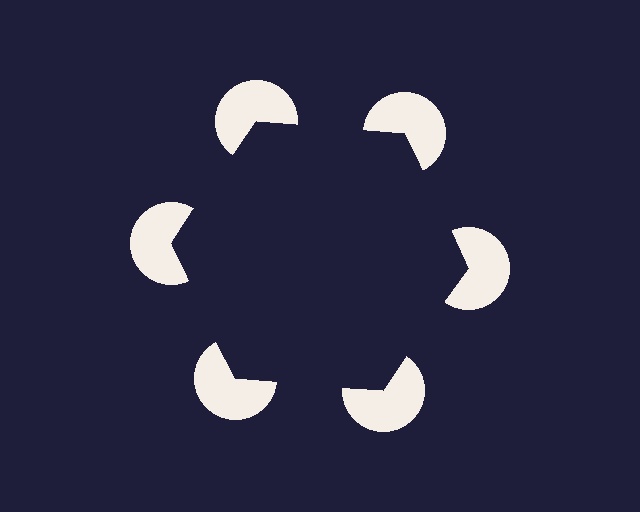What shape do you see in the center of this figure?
An illusory hexagon — its edges are inferred from the aligned wedge cuts in the pac-man discs, not physically drawn.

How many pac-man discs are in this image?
There are 6 — one at each vertex of the illusory hexagon.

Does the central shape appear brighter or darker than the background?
It typically appears slightly darker than the background, even though no actual brightness change is drawn.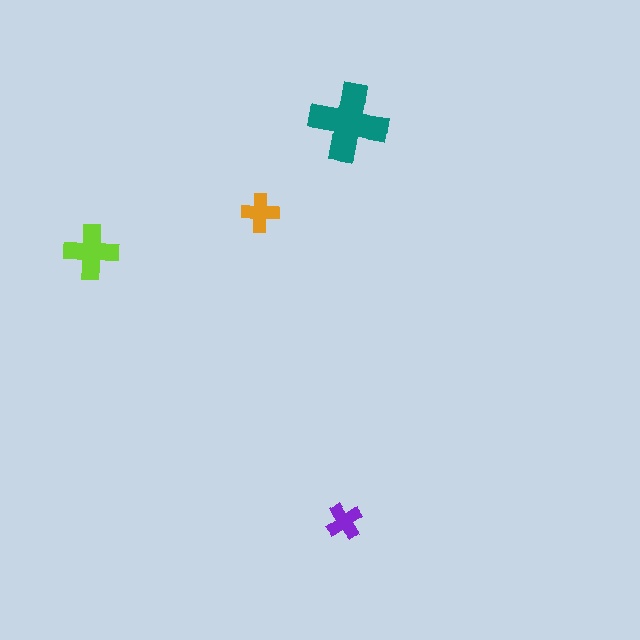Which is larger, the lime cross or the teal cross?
The teal one.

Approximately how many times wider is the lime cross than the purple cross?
About 1.5 times wider.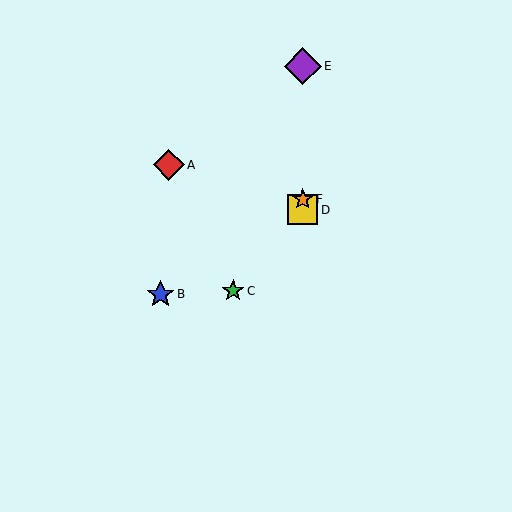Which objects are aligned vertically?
Objects D, E, F are aligned vertically.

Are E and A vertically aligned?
No, E is at x≈303 and A is at x≈169.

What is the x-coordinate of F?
Object F is at x≈303.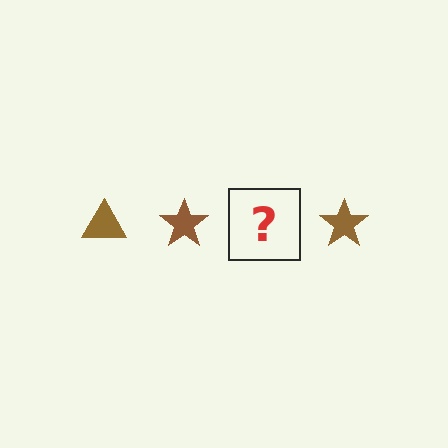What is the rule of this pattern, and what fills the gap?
The rule is that the pattern cycles through triangle, star shapes in brown. The gap should be filled with a brown triangle.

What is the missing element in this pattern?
The missing element is a brown triangle.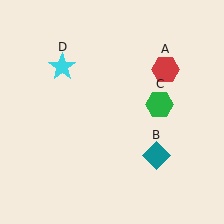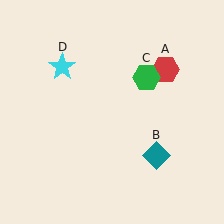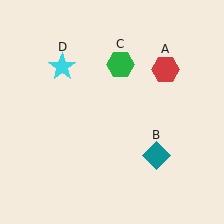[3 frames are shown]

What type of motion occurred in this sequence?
The green hexagon (object C) rotated counterclockwise around the center of the scene.